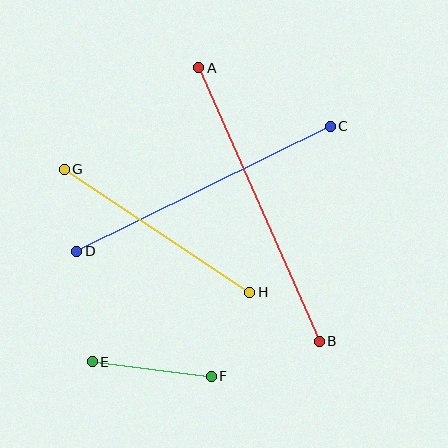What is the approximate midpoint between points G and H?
The midpoint is at approximately (157, 231) pixels.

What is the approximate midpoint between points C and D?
The midpoint is at approximately (203, 189) pixels.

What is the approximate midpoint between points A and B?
The midpoint is at approximately (259, 205) pixels.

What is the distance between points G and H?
The distance is approximately 222 pixels.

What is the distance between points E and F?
The distance is approximately 120 pixels.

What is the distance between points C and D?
The distance is approximately 282 pixels.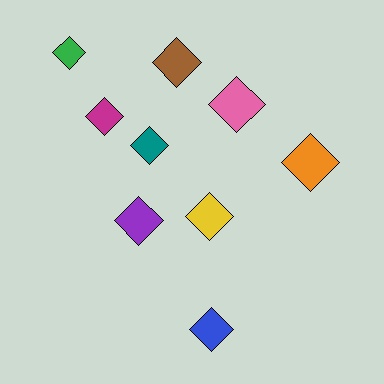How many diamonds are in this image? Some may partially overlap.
There are 9 diamonds.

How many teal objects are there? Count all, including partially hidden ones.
There is 1 teal object.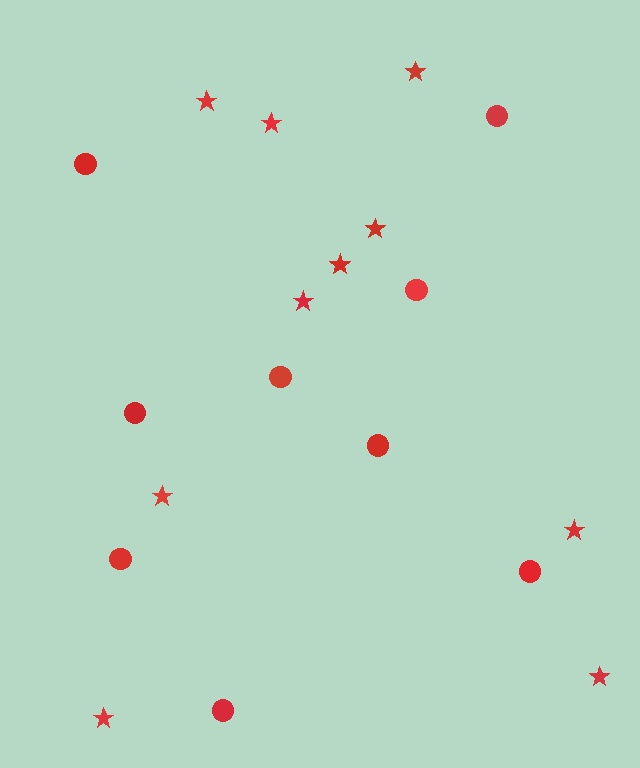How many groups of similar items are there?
There are 2 groups: one group of stars (10) and one group of circles (9).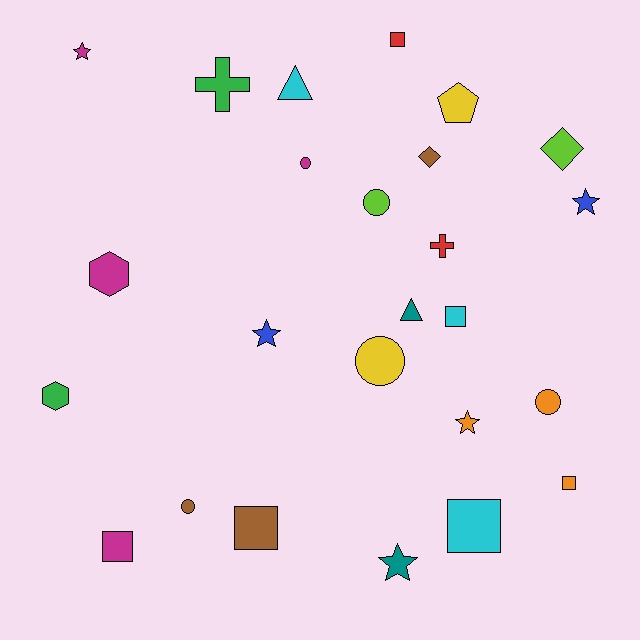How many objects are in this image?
There are 25 objects.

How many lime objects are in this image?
There are 2 lime objects.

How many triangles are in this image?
There are 2 triangles.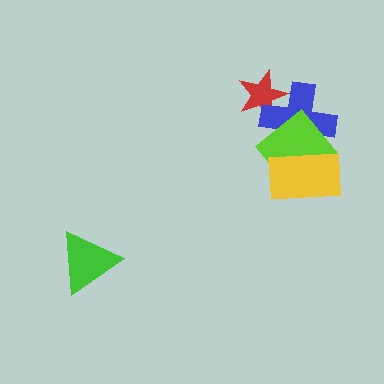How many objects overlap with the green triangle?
0 objects overlap with the green triangle.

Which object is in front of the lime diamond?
The yellow rectangle is in front of the lime diamond.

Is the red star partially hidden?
Yes, it is partially covered by another shape.